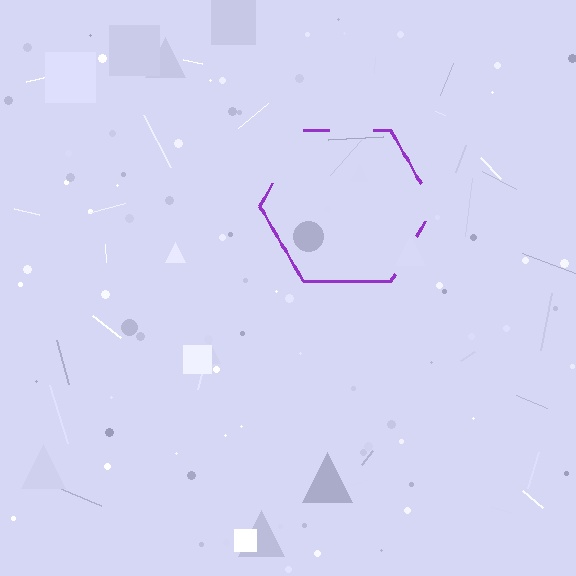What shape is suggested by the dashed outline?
The dashed outline suggests a hexagon.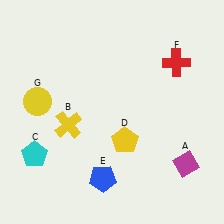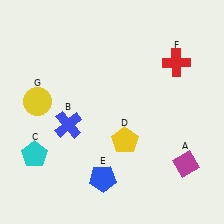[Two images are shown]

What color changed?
The cross (B) changed from yellow in Image 1 to blue in Image 2.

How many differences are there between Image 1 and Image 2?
There is 1 difference between the two images.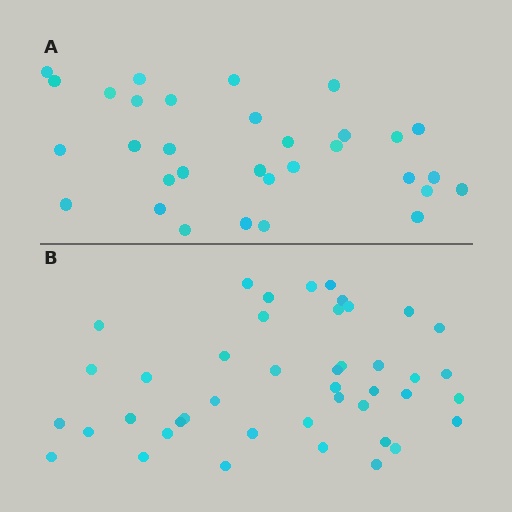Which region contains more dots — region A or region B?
Region B (the bottom region) has more dots.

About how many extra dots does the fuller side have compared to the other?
Region B has roughly 12 or so more dots than region A.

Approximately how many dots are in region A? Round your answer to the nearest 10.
About 30 dots. (The exact count is 32, which rounds to 30.)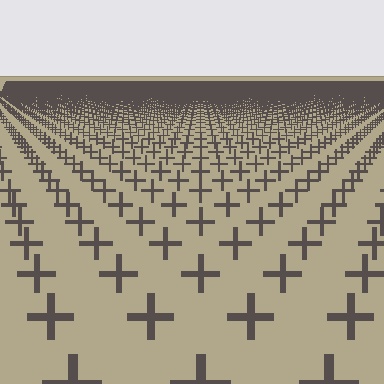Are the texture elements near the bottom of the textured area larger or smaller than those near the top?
Larger. Near the bottom, elements are closer to the viewer and appear at a bigger on-screen size.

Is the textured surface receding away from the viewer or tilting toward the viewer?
The surface is receding away from the viewer. Texture elements get smaller and denser toward the top.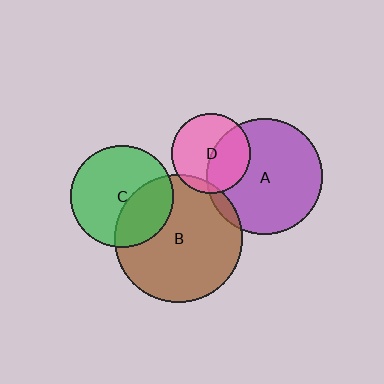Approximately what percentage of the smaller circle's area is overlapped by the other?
Approximately 5%.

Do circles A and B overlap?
Yes.